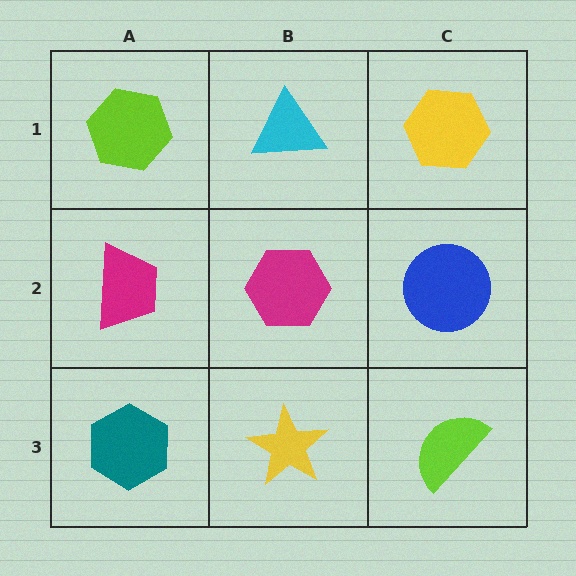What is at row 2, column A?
A magenta trapezoid.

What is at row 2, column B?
A magenta hexagon.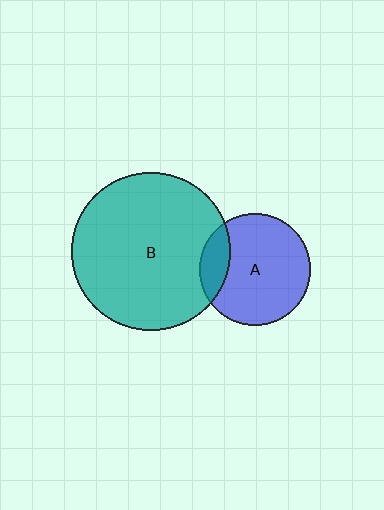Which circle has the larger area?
Circle B (teal).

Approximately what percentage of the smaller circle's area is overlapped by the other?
Approximately 15%.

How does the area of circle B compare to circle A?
Approximately 2.0 times.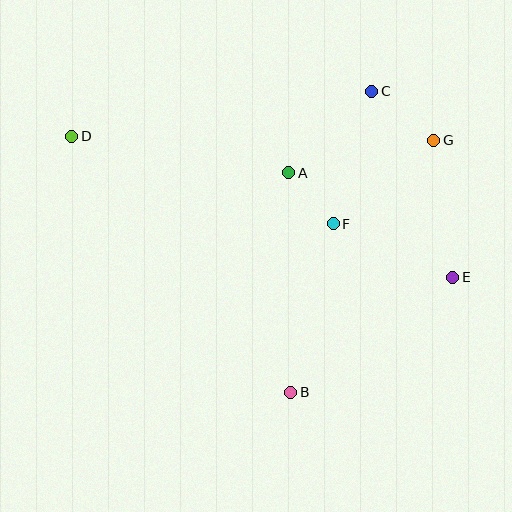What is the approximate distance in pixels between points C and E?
The distance between C and E is approximately 203 pixels.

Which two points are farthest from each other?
Points D and E are farthest from each other.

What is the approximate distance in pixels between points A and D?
The distance between A and D is approximately 220 pixels.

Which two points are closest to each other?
Points A and F are closest to each other.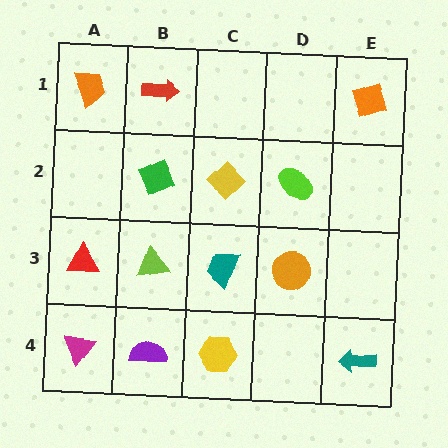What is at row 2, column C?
A yellow diamond.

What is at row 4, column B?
A purple semicircle.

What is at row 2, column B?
A green diamond.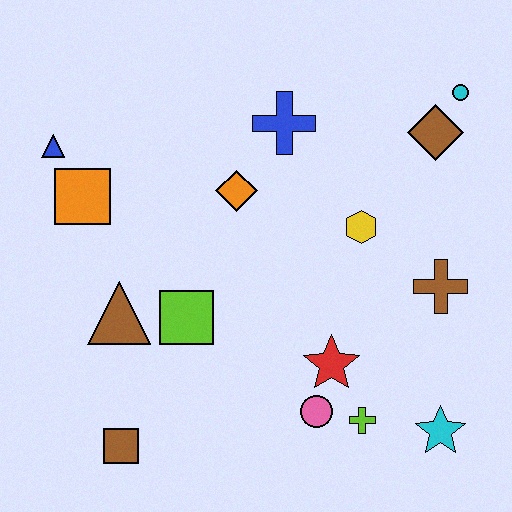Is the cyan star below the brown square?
No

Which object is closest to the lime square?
The brown triangle is closest to the lime square.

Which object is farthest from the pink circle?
The blue triangle is farthest from the pink circle.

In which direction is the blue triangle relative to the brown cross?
The blue triangle is to the left of the brown cross.